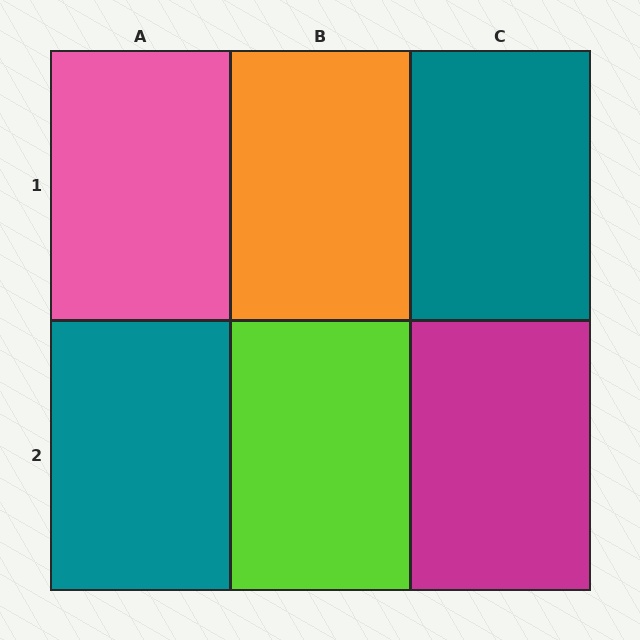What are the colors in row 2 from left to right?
Teal, lime, magenta.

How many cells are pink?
1 cell is pink.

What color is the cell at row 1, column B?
Orange.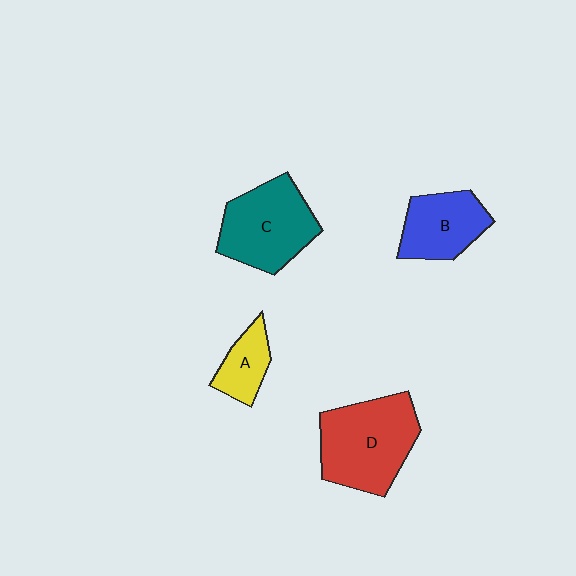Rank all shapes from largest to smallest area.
From largest to smallest: D (red), C (teal), B (blue), A (yellow).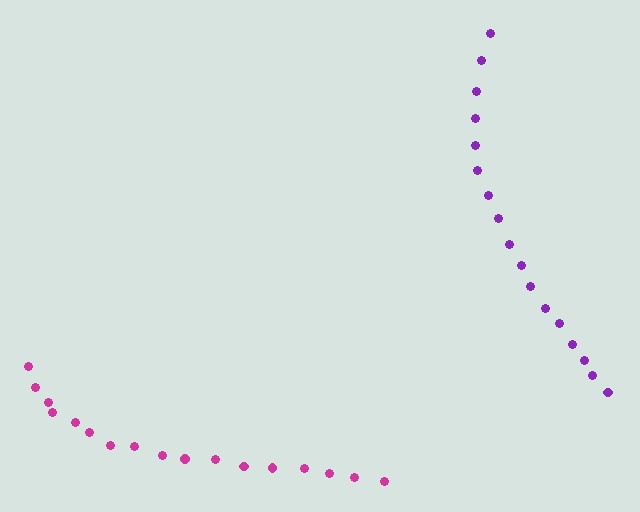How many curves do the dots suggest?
There are 2 distinct paths.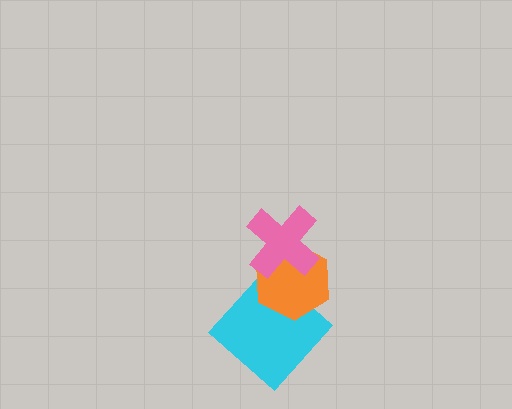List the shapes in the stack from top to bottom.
From top to bottom: the pink cross, the orange hexagon, the cyan diamond.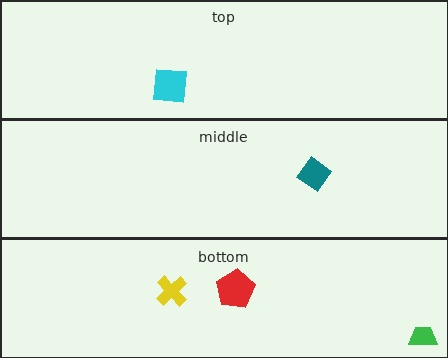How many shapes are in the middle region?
1.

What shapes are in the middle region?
The teal diamond.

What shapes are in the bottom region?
The green trapezoid, the red pentagon, the yellow cross.